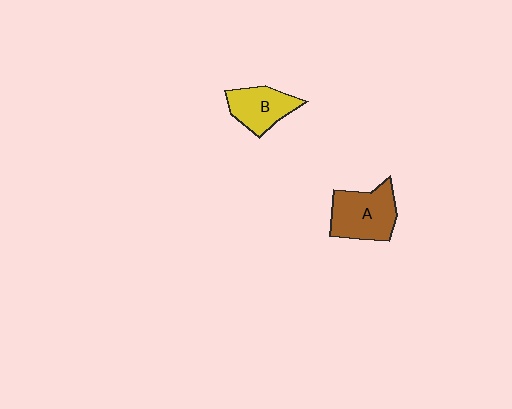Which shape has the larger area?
Shape A (brown).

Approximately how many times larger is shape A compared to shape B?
Approximately 1.3 times.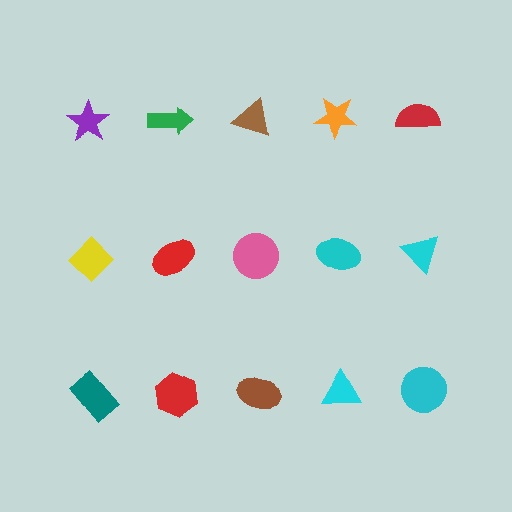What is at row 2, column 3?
A pink circle.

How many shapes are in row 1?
5 shapes.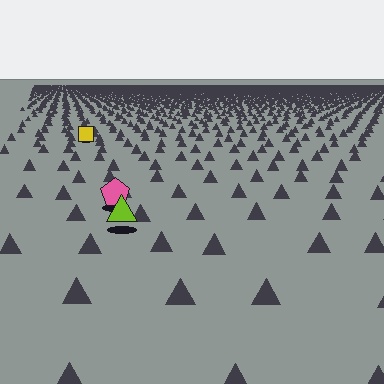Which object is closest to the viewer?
The lime triangle is closest. The texture marks near it are larger and more spread out.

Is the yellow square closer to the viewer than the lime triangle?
No. The lime triangle is closer — you can tell from the texture gradient: the ground texture is coarser near it.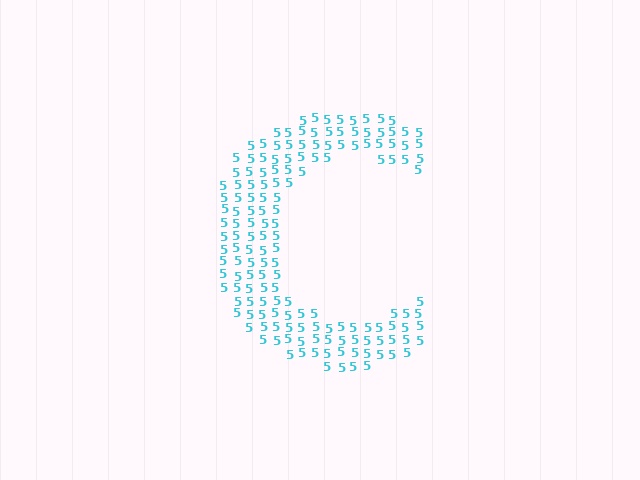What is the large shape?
The large shape is the letter C.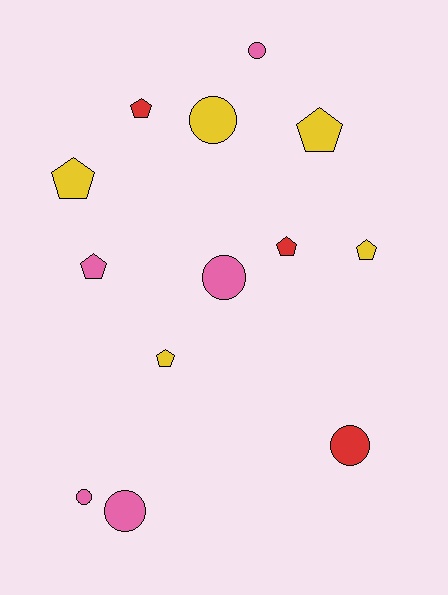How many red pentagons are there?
There are 2 red pentagons.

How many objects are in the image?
There are 13 objects.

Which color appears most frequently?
Pink, with 5 objects.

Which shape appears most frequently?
Pentagon, with 7 objects.